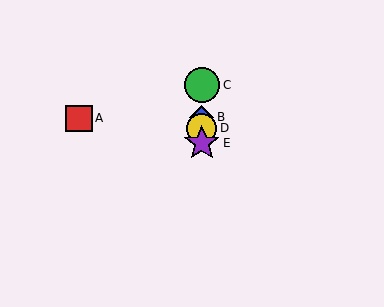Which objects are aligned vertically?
Objects B, C, D, E are aligned vertically.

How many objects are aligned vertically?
4 objects (B, C, D, E) are aligned vertically.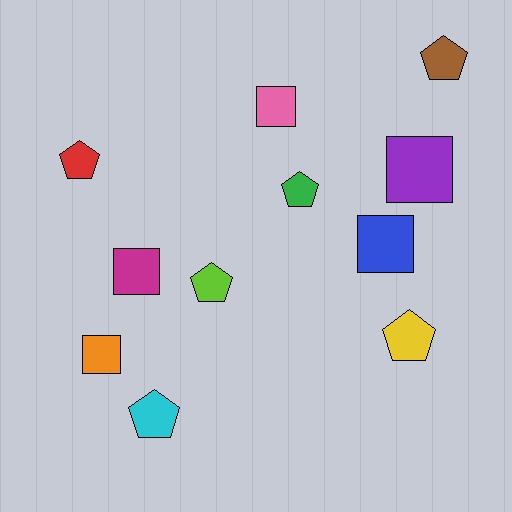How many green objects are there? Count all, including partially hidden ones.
There is 1 green object.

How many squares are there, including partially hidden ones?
There are 5 squares.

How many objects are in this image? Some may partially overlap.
There are 11 objects.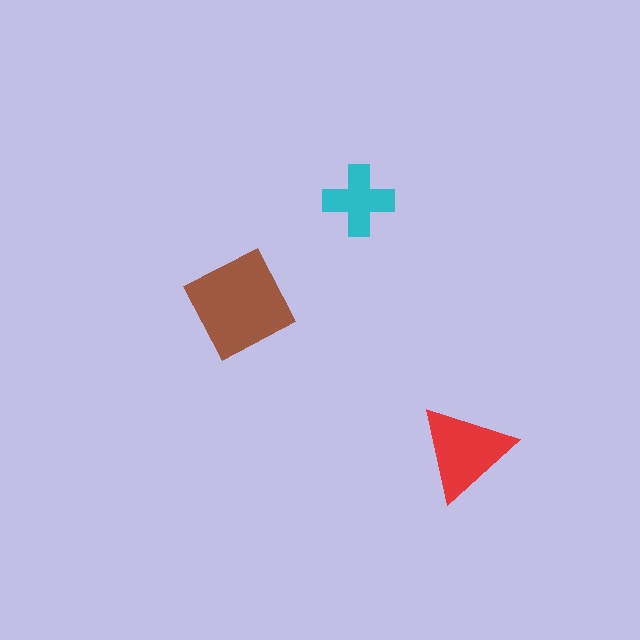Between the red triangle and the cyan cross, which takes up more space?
The red triangle.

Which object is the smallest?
The cyan cross.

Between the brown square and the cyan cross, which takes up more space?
The brown square.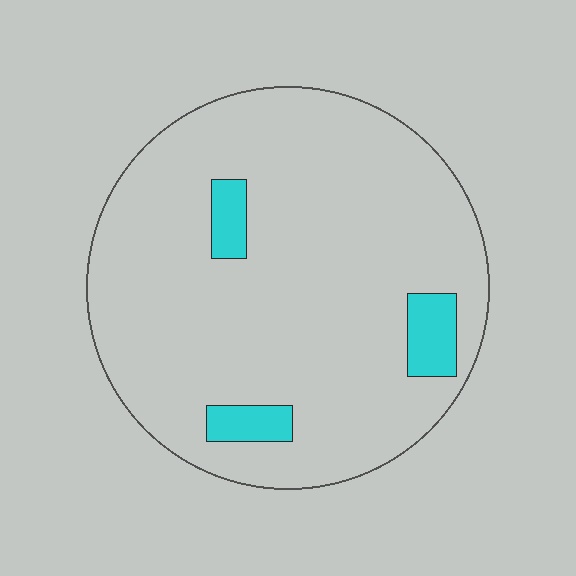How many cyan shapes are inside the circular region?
3.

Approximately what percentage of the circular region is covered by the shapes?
Approximately 10%.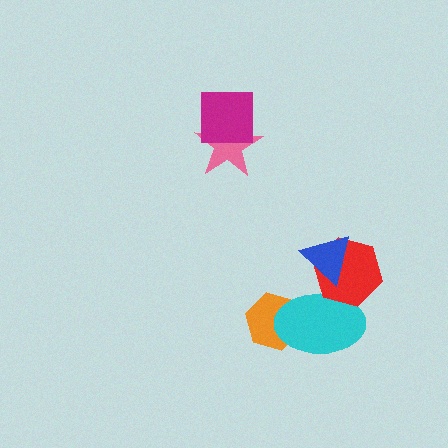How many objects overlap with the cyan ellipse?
3 objects overlap with the cyan ellipse.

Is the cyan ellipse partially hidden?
Yes, it is partially covered by another shape.